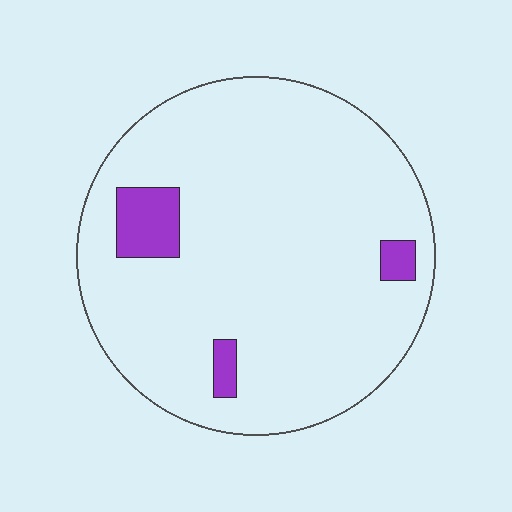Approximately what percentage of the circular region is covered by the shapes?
Approximately 5%.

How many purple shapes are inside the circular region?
3.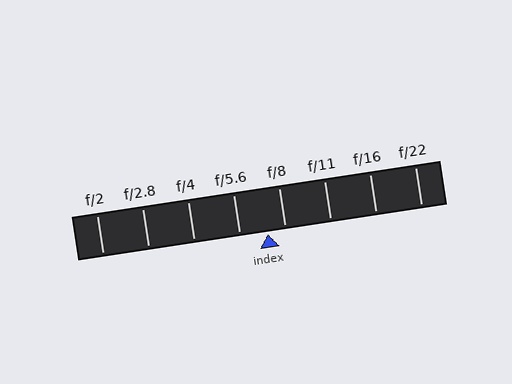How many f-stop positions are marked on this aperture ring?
There are 8 f-stop positions marked.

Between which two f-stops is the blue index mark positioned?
The index mark is between f/5.6 and f/8.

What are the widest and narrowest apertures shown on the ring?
The widest aperture shown is f/2 and the narrowest is f/22.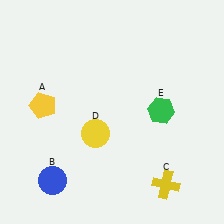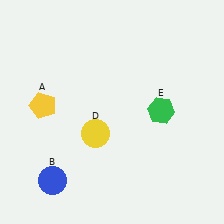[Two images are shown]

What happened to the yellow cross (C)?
The yellow cross (C) was removed in Image 2. It was in the bottom-right area of Image 1.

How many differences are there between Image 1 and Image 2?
There is 1 difference between the two images.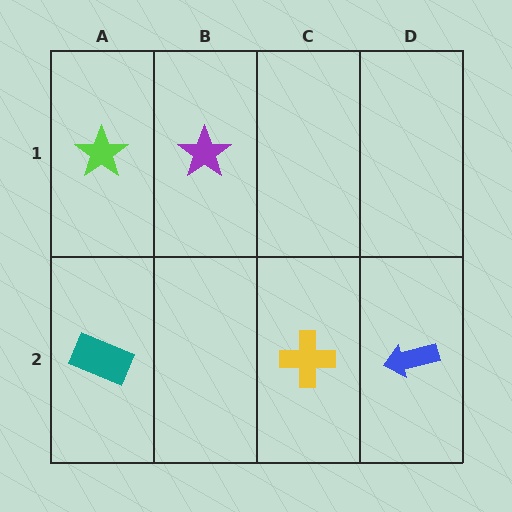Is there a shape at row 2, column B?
No, that cell is empty.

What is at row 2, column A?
A teal rectangle.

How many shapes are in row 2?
3 shapes.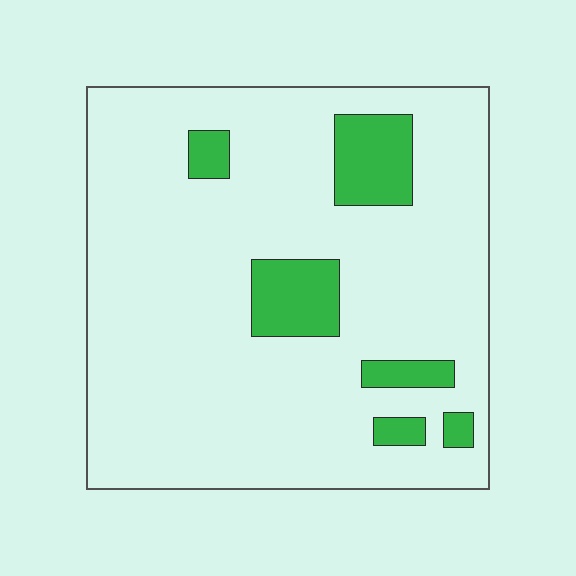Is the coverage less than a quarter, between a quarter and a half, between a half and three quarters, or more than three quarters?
Less than a quarter.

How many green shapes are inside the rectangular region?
6.